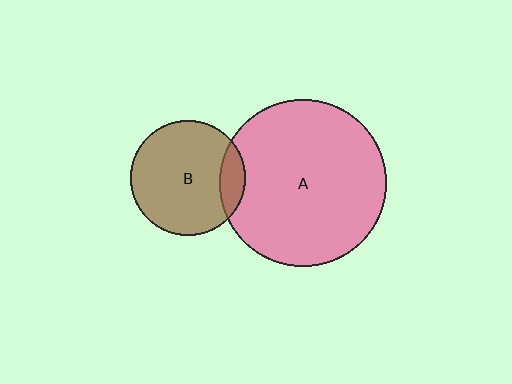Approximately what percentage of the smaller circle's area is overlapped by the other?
Approximately 15%.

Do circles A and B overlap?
Yes.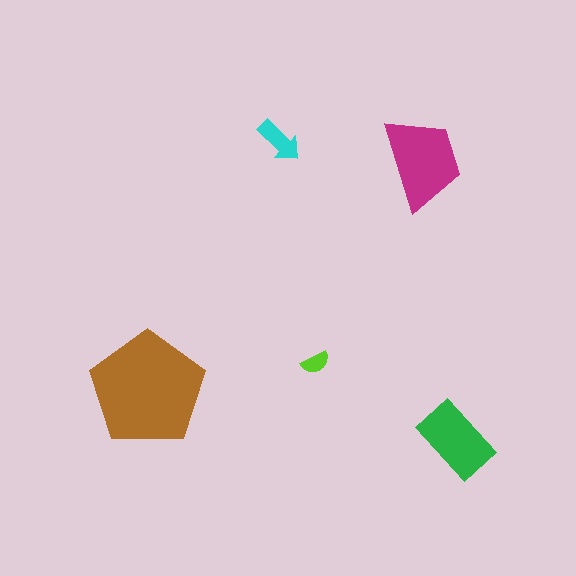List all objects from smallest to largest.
The lime semicircle, the cyan arrow, the green rectangle, the magenta trapezoid, the brown pentagon.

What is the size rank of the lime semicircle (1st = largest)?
5th.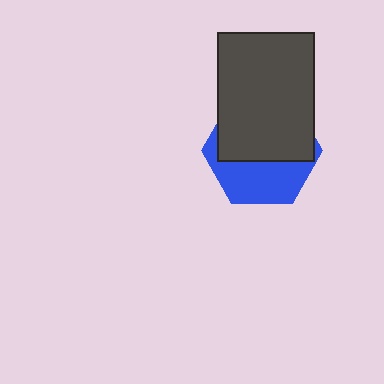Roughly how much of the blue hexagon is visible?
A small part of it is visible (roughly 42%).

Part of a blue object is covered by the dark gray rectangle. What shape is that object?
It is a hexagon.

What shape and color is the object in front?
The object in front is a dark gray rectangle.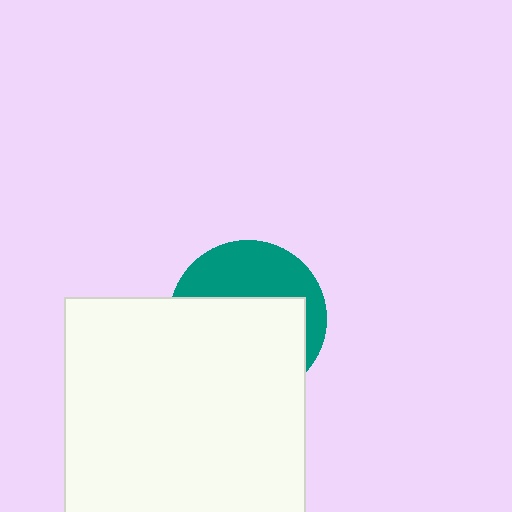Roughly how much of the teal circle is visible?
A small part of it is visible (roughly 39%).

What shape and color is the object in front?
The object in front is a white square.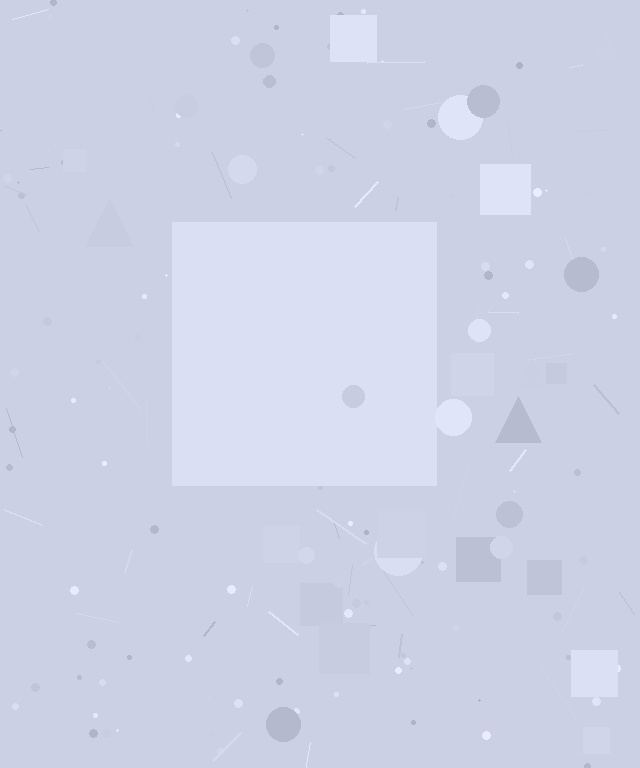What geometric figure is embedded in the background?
A square is embedded in the background.